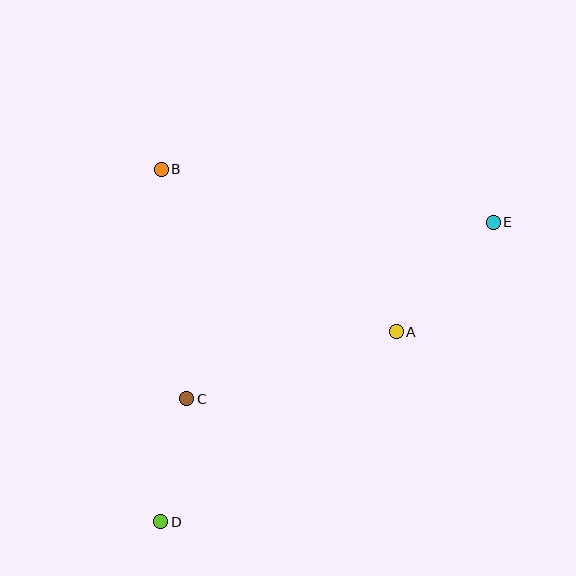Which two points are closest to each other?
Points C and D are closest to each other.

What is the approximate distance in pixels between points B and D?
The distance between B and D is approximately 353 pixels.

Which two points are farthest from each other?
Points D and E are farthest from each other.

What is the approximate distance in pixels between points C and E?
The distance between C and E is approximately 354 pixels.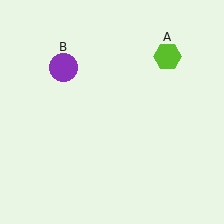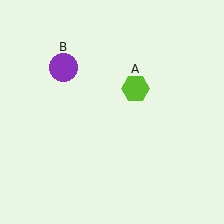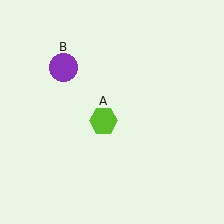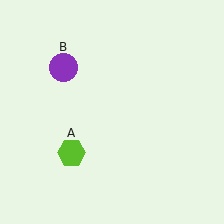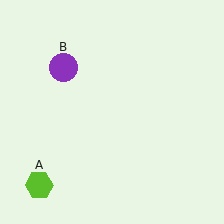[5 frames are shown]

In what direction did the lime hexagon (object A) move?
The lime hexagon (object A) moved down and to the left.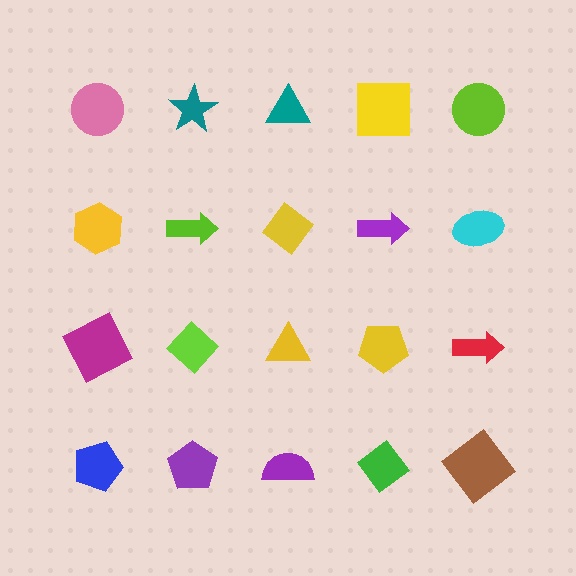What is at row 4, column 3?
A purple semicircle.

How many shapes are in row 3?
5 shapes.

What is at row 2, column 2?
A lime arrow.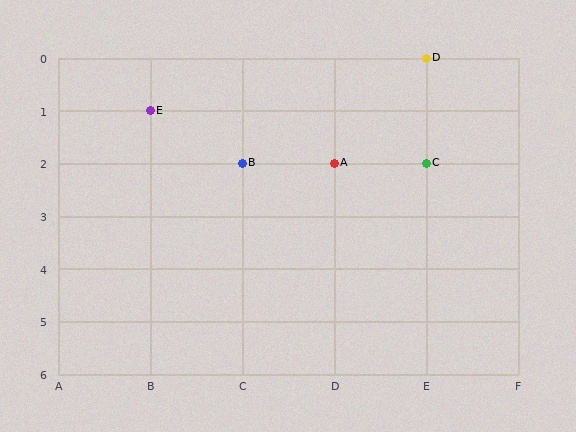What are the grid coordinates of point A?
Point A is at grid coordinates (D, 2).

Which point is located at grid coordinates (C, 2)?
Point B is at (C, 2).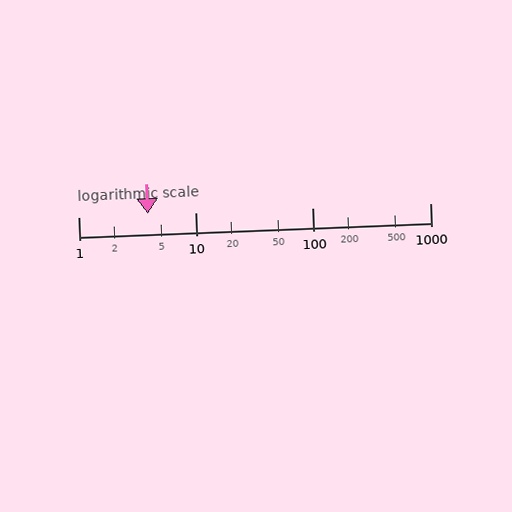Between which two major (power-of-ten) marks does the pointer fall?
The pointer is between 1 and 10.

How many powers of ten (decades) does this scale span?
The scale spans 3 decades, from 1 to 1000.